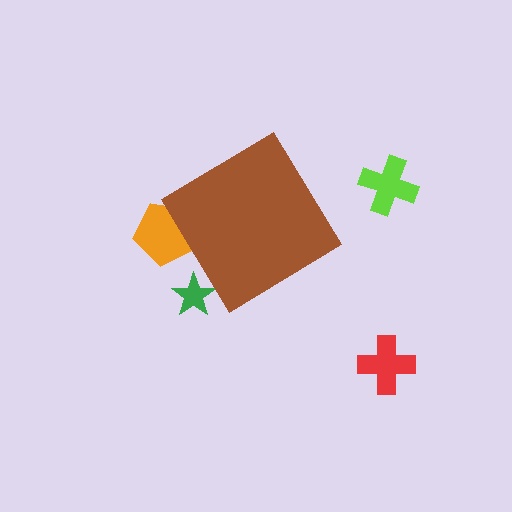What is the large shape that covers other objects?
A brown diamond.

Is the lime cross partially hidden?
No, the lime cross is fully visible.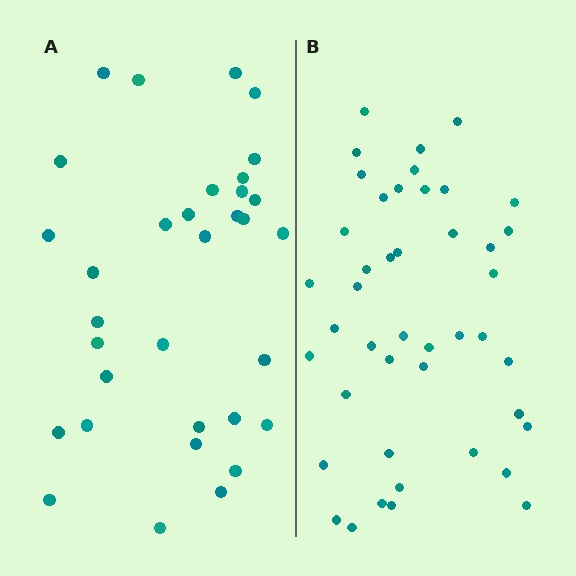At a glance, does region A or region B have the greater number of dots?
Region B (the right region) has more dots.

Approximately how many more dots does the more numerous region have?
Region B has roughly 12 or so more dots than region A.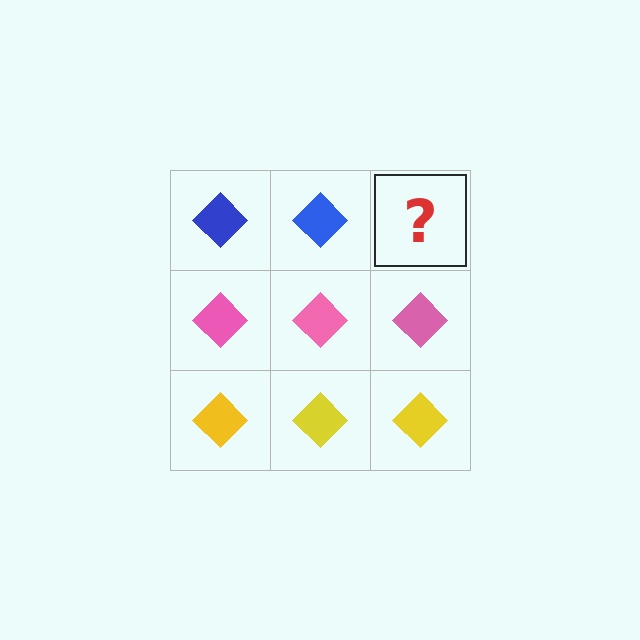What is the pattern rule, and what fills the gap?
The rule is that each row has a consistent color. The gap should be filled with a blue diamond.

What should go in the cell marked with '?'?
The missing cell should contain a blue diamond.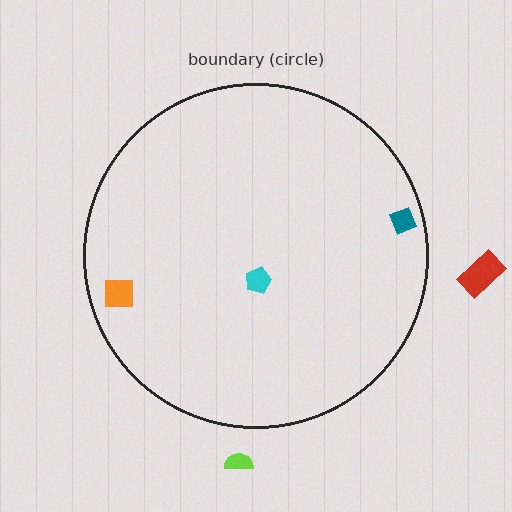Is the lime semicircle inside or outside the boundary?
Outside.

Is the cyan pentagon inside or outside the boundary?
Inside.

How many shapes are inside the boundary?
3 inside, 2 outside.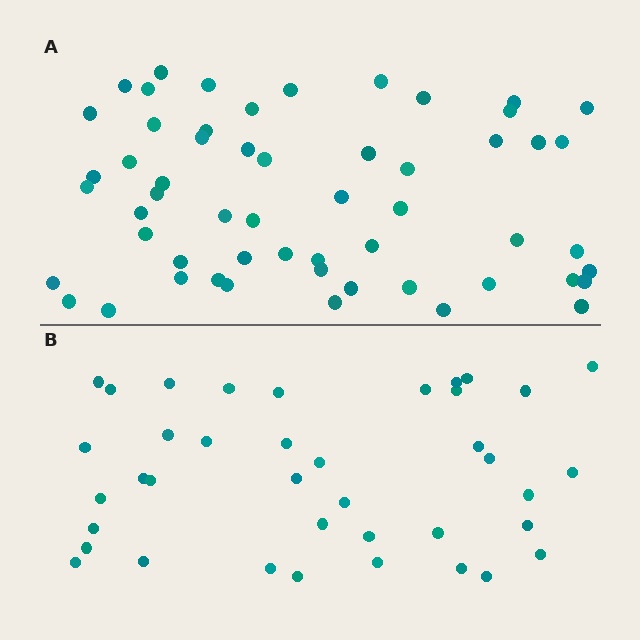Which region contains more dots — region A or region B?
Region A (the top region) has more dots.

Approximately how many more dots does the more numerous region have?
Region A has approximately 15 more dots than region B.